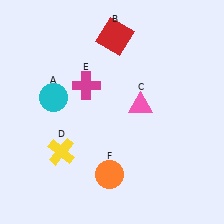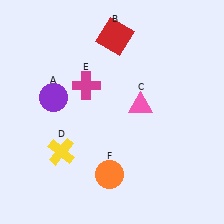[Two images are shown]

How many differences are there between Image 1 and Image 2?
There is 1 difference between the two images.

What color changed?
The circle (A) changed from cyan in Image 1 to purple in Image 2.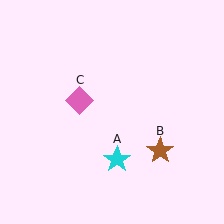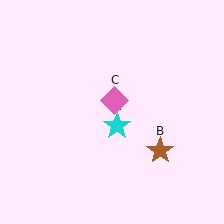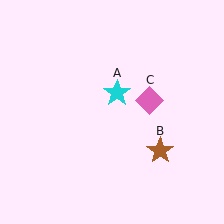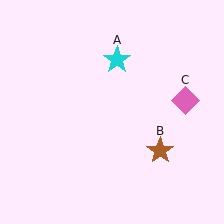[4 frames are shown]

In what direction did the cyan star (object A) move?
The cyan star (object A) moved up.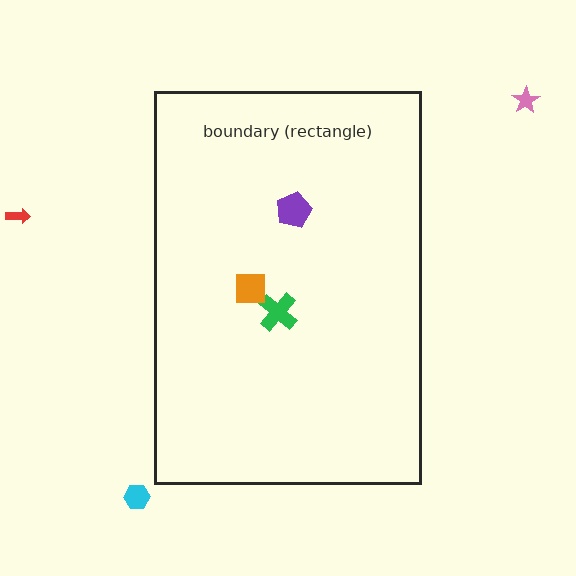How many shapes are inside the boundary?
3 inside, 3 outside.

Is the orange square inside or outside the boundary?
Inside.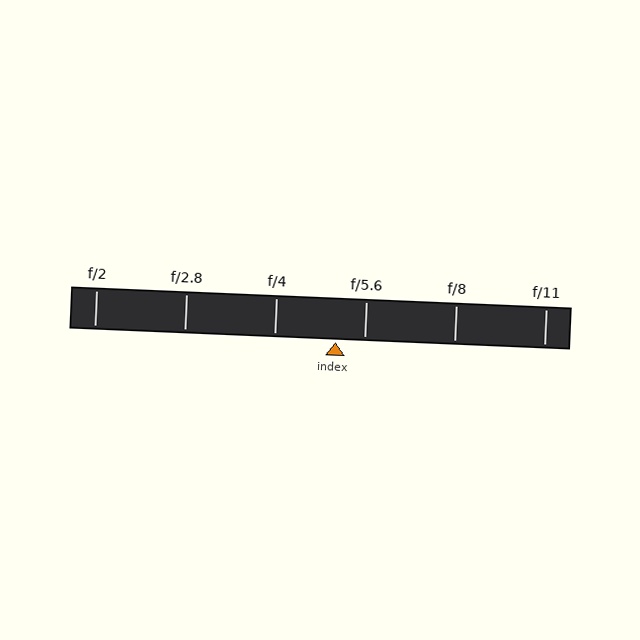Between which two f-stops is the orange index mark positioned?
The index mark is between f/4 and f/5.6.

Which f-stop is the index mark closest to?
The index mark is closest to f/5.6.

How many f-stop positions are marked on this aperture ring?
There are 6 f-stop positions marked.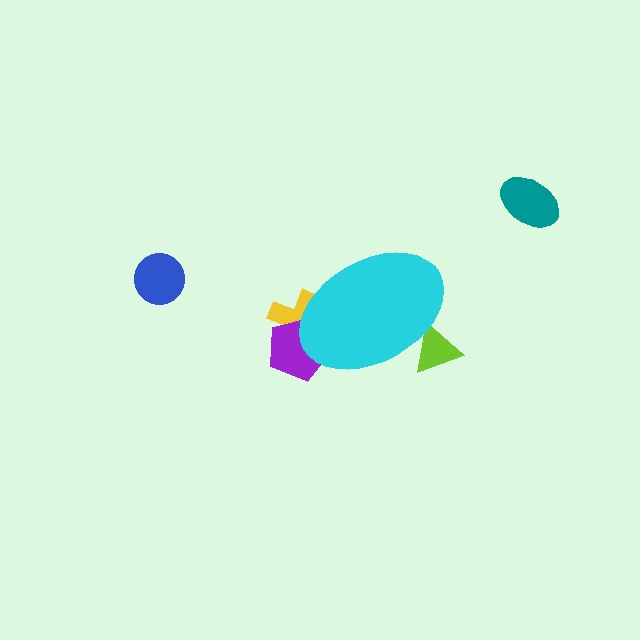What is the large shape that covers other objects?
A cyan ellipse.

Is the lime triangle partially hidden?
Yes, the lime triangle is partially hidden behind the cyan ellipse.